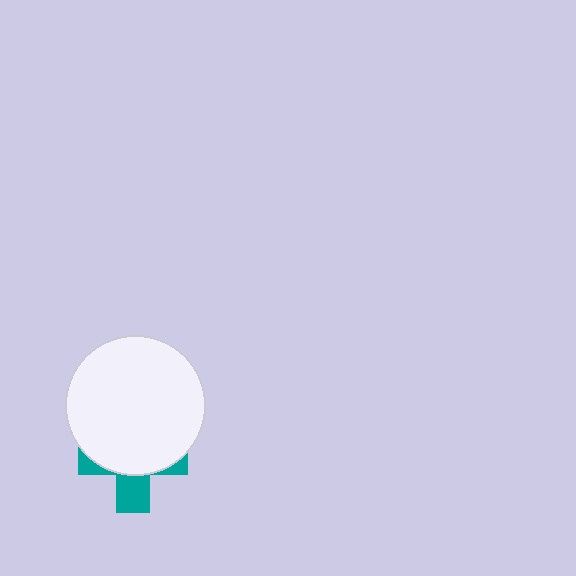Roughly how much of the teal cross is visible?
A small part of it is visible (roughly 34%).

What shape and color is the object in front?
The object in front is a white circle.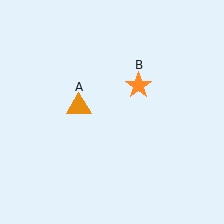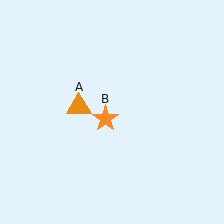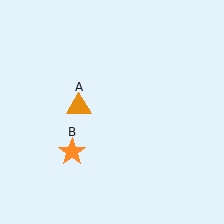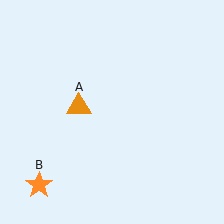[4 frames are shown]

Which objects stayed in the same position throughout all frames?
Orange triangle (object A) remained stationary.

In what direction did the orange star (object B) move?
The orange star (object B) moved down and to the left.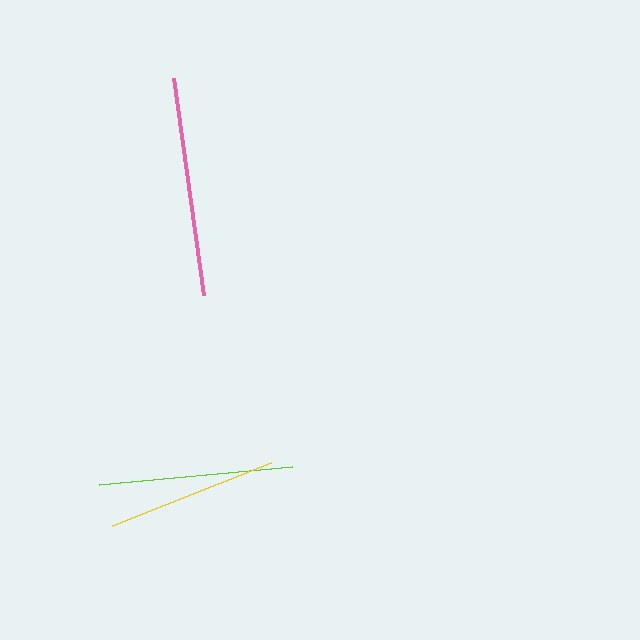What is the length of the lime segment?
The lime segment is approximately 193 pixels long.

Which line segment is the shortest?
The yellow line is the shortest at approximately 171 pixels.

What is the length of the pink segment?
The pink segment is approximately 219 pixels long.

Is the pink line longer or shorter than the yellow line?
The pink line is longer than the yellow line.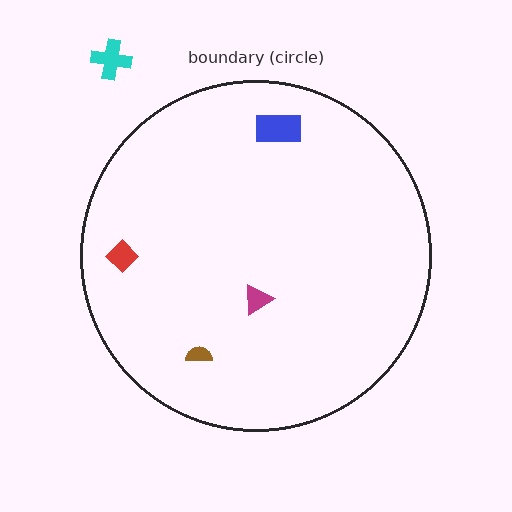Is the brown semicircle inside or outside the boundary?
Inside.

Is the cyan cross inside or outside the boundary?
Outside.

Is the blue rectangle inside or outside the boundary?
Inside.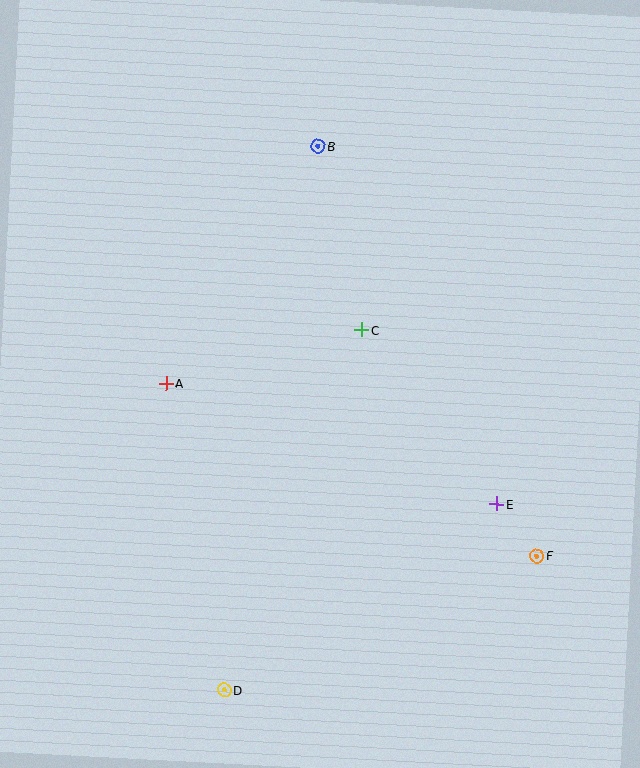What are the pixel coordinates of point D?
Point D is at (224, 690).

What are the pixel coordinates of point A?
Point A is at (166, 383).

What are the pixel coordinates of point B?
Point B is at (318, 147).